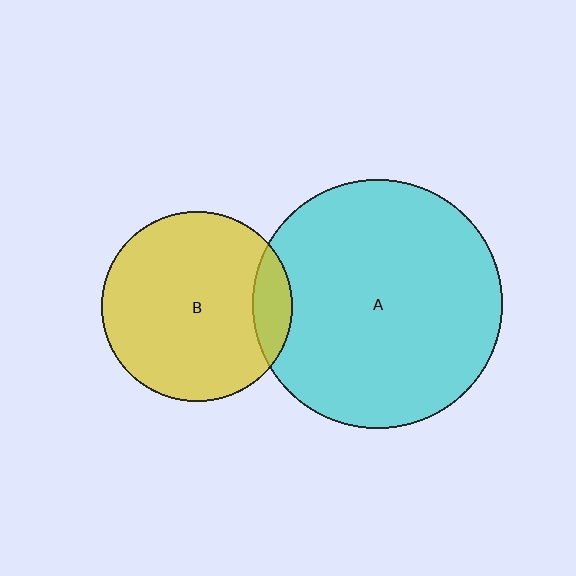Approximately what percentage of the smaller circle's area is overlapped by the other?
Approximately 10%.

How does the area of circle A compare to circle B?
Approximately 1.7 times.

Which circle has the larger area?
Circle A (cyan).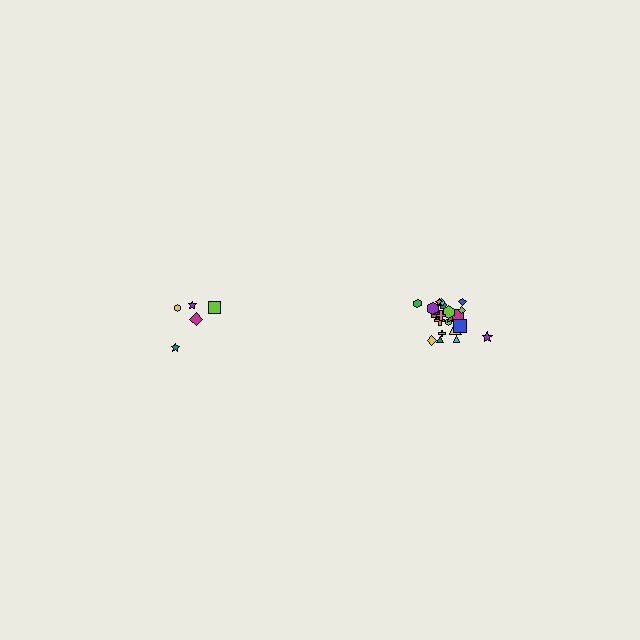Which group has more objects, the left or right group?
The right group.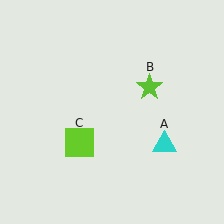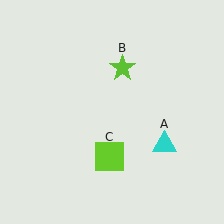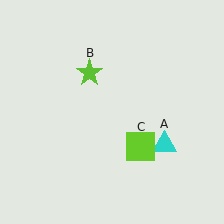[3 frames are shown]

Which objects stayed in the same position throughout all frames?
Cyan triangle (object A) remained stationary.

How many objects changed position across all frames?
2 objects changed position: lime star (object B), lime square (object C).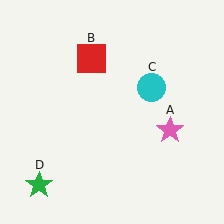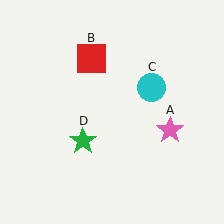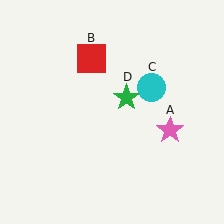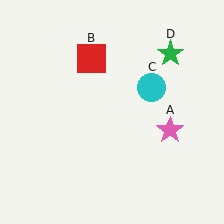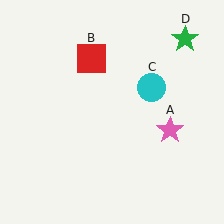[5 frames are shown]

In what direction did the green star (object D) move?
The green star (object D) moved up and to the right.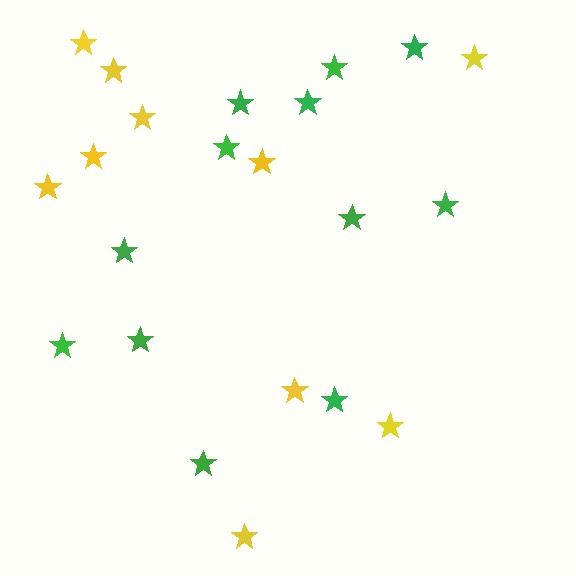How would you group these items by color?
There are 2 groups: one group of yellow stars (10) and one group of green stars (12).